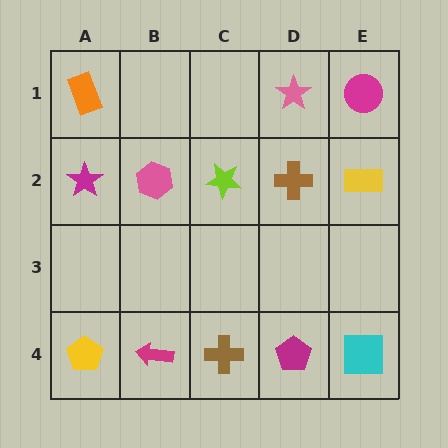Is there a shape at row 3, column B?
No, that cell is empty.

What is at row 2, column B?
A pink hexagon.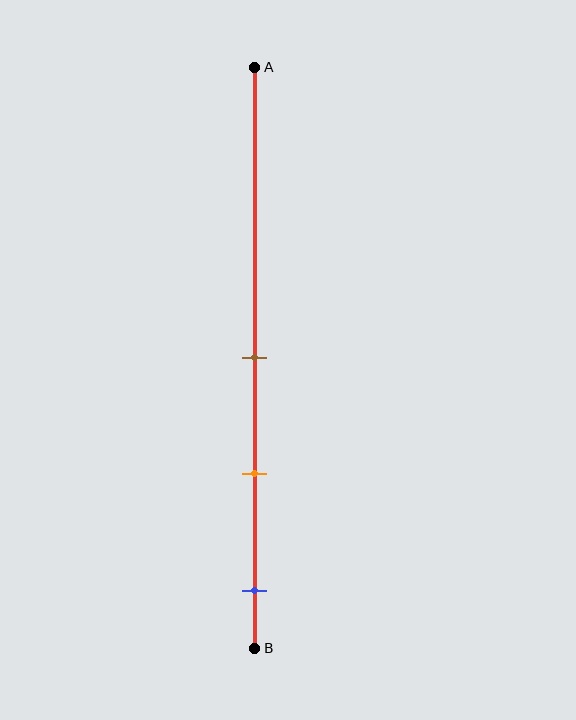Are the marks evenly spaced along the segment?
Yes, the marks are approximately evenly spaced.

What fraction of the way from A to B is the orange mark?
The orange mark is approximately 70% (0.7) of the way from A to B.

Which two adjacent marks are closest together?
The brown and orange marks are the closest adjacent pair.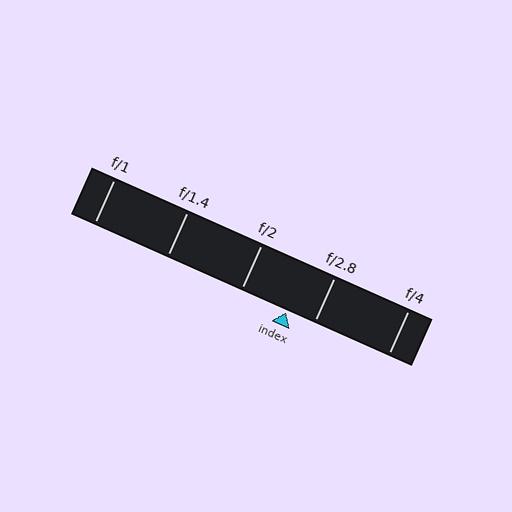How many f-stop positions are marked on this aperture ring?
There are 5 f-stop positions marked.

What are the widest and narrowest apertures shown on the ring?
The widest aperture shown is f/1 and the narrowest is f/4.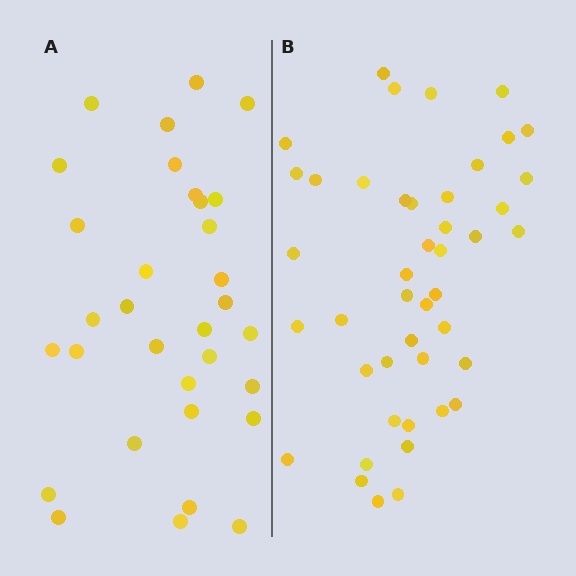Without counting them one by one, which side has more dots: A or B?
Region B (the right region) has more dots.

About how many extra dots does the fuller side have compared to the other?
Region B has roughly 12 or so more dots than region A.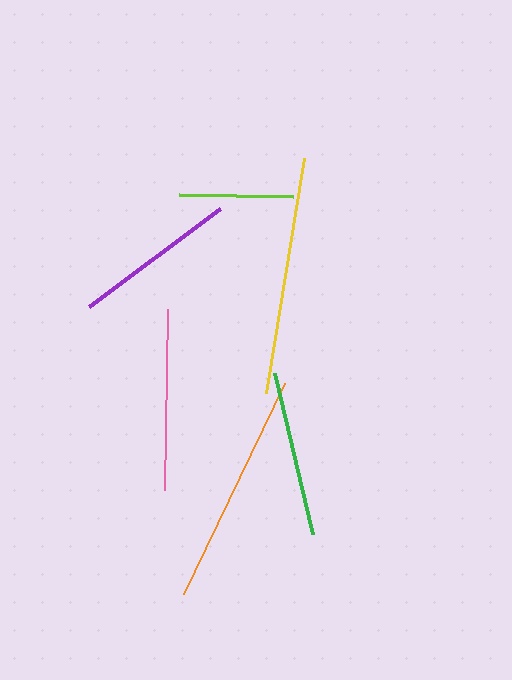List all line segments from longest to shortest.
From longest to shortest: yellow, orange, pink, green, purple, lime.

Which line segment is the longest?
The yellow line is the longest at approximately 237 pixels.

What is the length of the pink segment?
The pink segment is approximately 181 pixels long.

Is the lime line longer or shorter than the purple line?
The purple line is longer than the lime line.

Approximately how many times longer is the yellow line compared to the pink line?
The yellow line is approximately 1.3 times the length of the pink line.